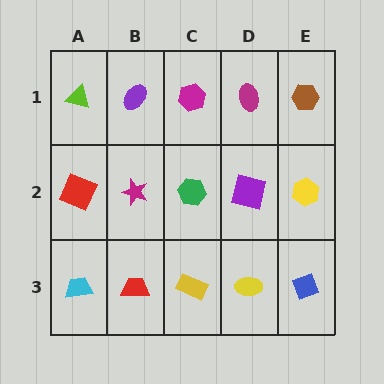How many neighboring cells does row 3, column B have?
3.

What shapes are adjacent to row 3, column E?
A yellow hexagon (row 2, column E), a yellow ellipse (row 3, column D).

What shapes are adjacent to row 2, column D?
A magenta ellipse (row 1, column D), a yellow ellipse (row 3, column D), a green hexagon (row 2, column C), a yellow hexagon (row 2, column E).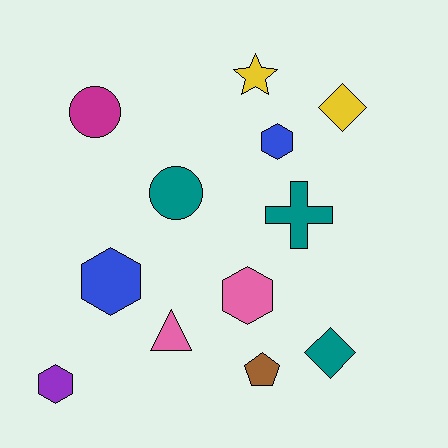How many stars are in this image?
There is 1 star.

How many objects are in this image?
There are 12 objects.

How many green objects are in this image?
There are no green objects.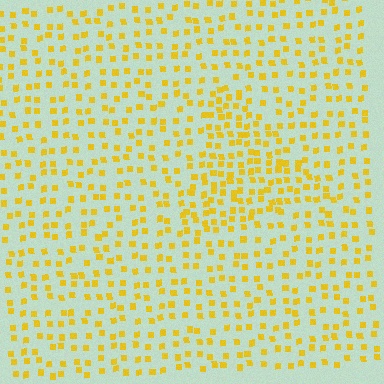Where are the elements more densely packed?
The elements are more densely packed inside the triangle boundary.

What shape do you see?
I see a triangle.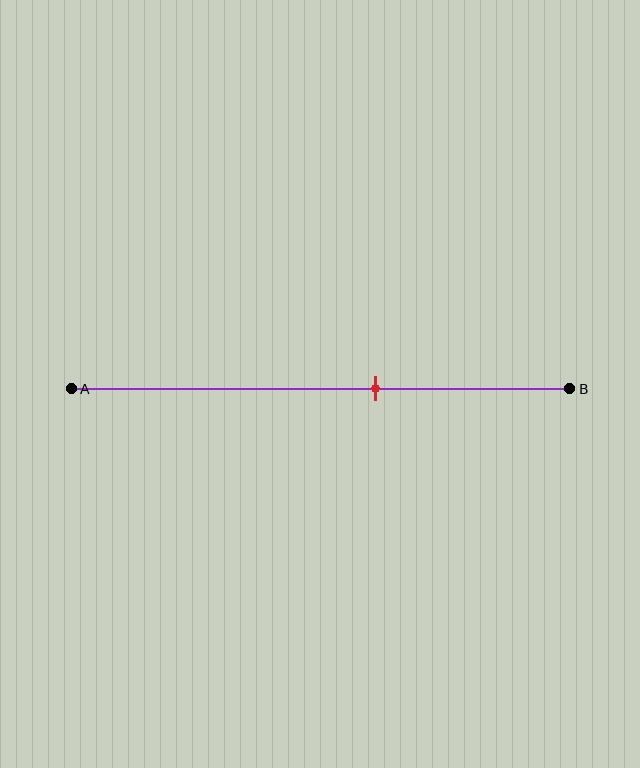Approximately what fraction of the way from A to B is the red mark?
The red mark is approximately 60% of the way from A to B.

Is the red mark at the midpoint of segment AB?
No, the mark is at about 60% from A, not at the 50% midpoint.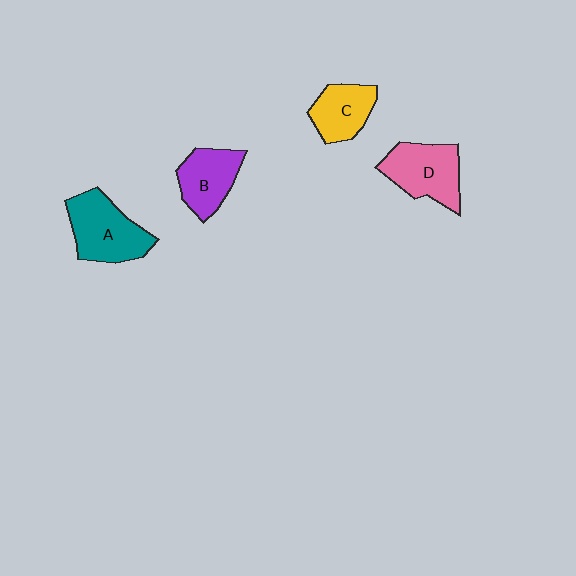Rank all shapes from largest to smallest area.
From largest to smallest: A (teal), D (pink), B (purple), C (yellow).